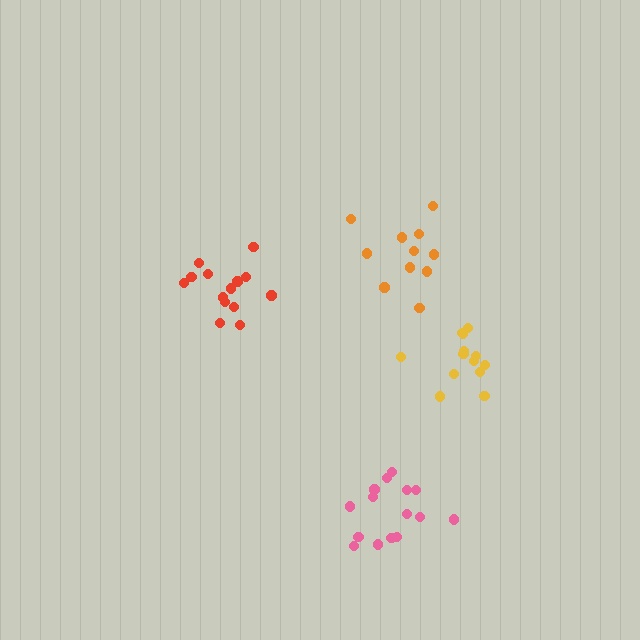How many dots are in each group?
Group 1: 13 dots, Group 2: 15 dots, Group 3: 14 dots, Group 4: 11 dots (53 total).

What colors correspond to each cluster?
The clusters are colored: yellow, pink, red, orange.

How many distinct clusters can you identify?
There are 4 distinct clusters.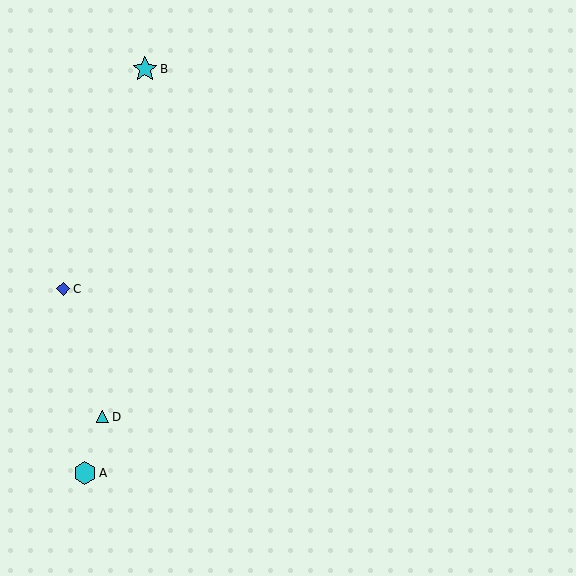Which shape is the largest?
The cyan star (labeled B) is the largest.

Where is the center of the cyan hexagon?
The center of the cyan hexagon is at (85, 473).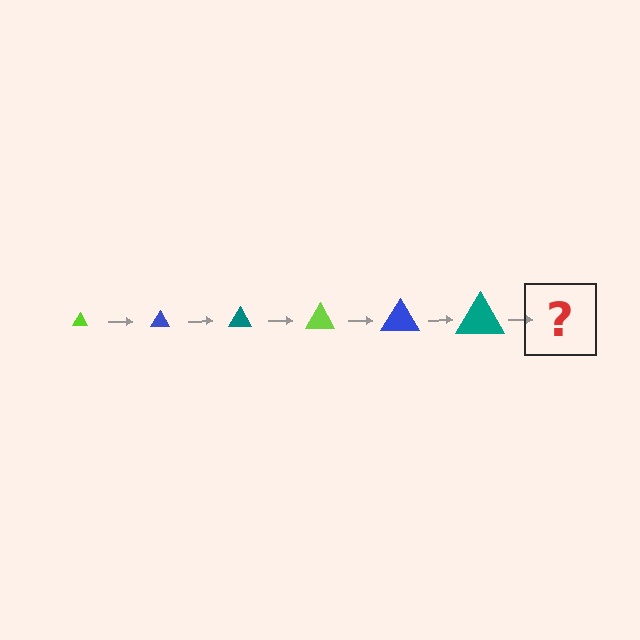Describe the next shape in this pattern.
It should be a lime triangle, larger than the previous one.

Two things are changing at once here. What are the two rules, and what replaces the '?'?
The two rules are that the triangle grows larger each step and the color cycles through lime, blue, and teal. The '?' should be a lime triangle, larger than the previous one.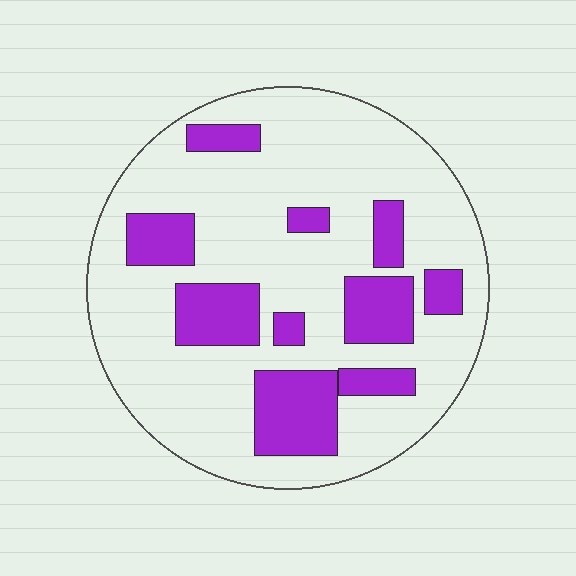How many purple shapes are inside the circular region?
10.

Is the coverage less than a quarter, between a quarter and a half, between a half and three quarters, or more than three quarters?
Less than a quarter.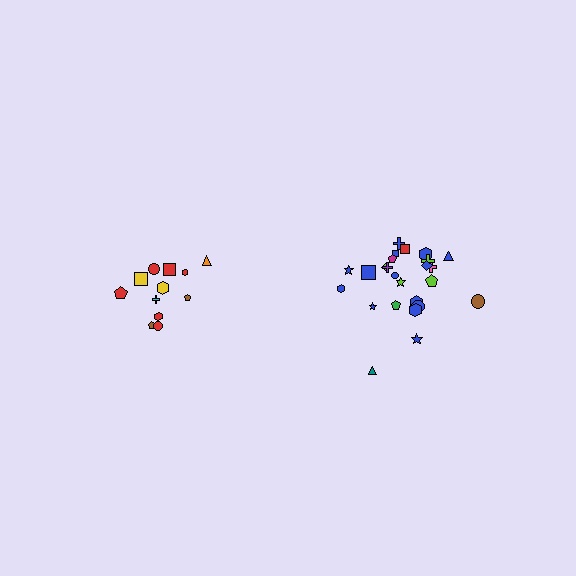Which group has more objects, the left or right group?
The right group.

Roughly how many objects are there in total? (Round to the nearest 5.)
Roughly 35 objects in total.